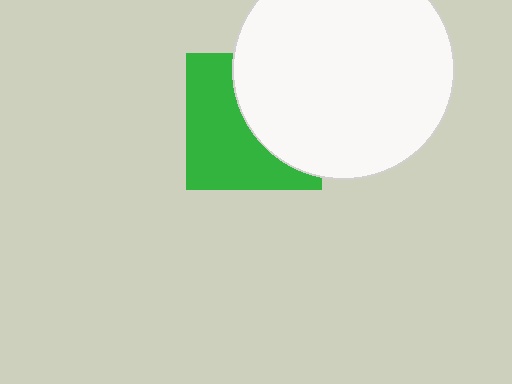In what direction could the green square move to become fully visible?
The green square could move left. That would shift it out from behind the white circle entirely.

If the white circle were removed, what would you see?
You would see the complete green square.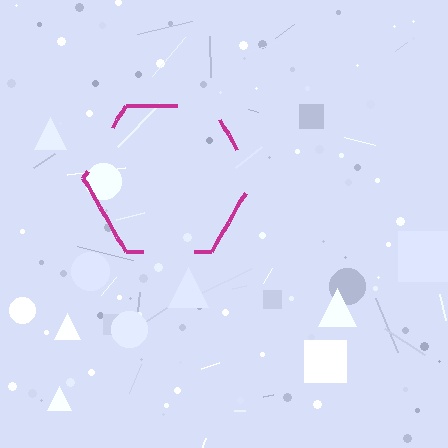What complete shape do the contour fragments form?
The contour fragments form a hexagon.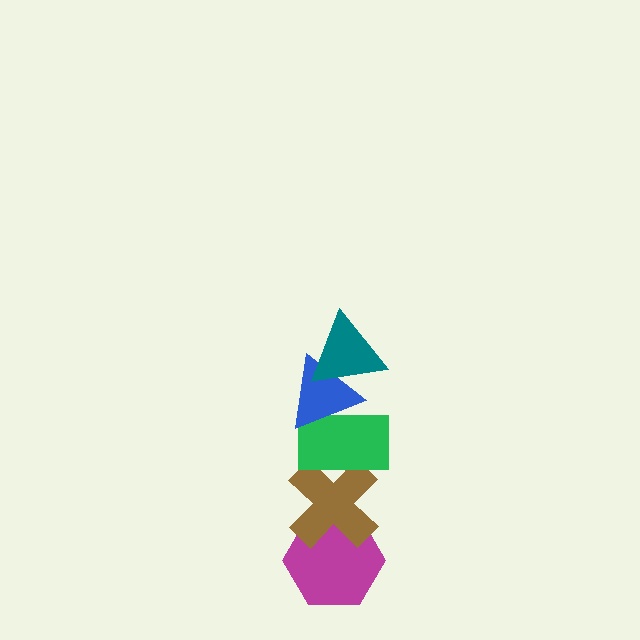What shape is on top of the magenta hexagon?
The brown cross is on top of the magenta hexagon.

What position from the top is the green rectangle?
The green rectangle is 3rd from the top.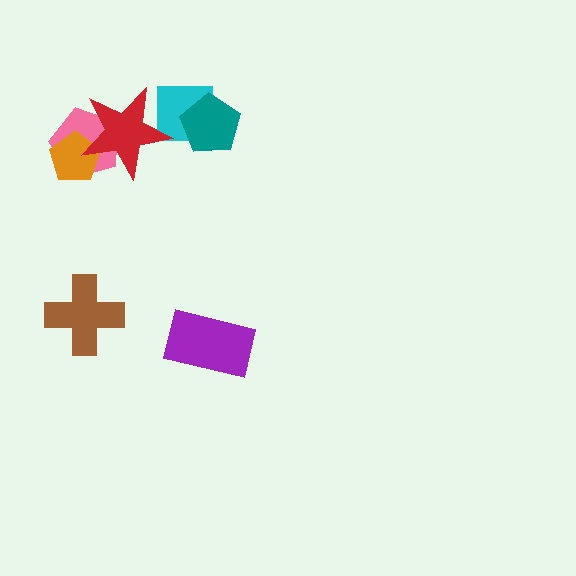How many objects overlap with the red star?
3 objects overlap with the red star.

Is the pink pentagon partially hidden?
Yes, it is partially covered by another shape.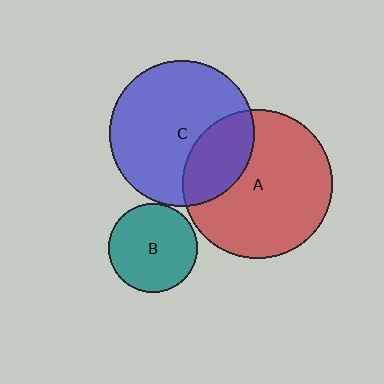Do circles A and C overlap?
Yes.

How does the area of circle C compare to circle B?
Approximately 2.7 times.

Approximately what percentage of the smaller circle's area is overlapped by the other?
Approximately 25%.